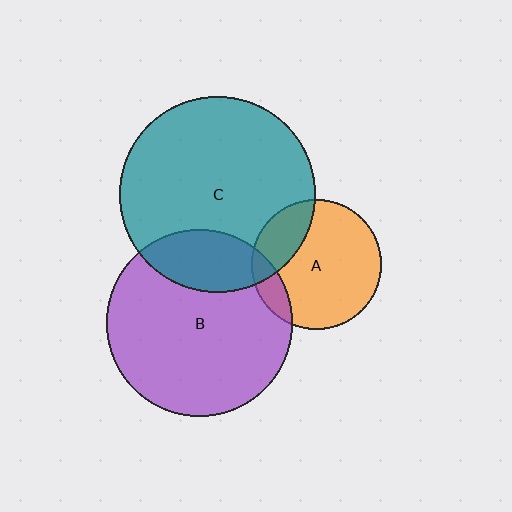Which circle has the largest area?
Circle C (teal).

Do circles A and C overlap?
Yes.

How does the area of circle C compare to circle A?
Approximately 2.3 times.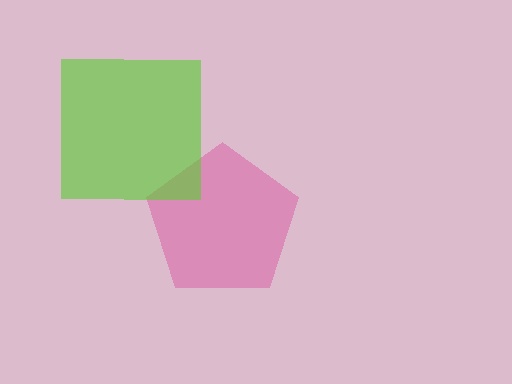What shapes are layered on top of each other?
The layered shapes are: a pink pentagon, a lime square.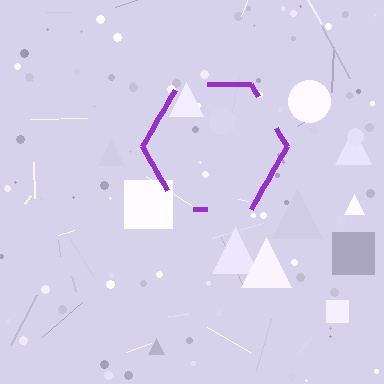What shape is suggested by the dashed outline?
The dashed outline suggests a hexagon.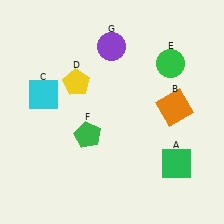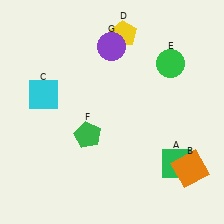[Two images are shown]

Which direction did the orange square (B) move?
The orange square (B) moved down.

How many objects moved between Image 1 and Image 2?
2 objects moved between the two images.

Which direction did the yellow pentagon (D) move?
The yellow pentagon (D) moved up.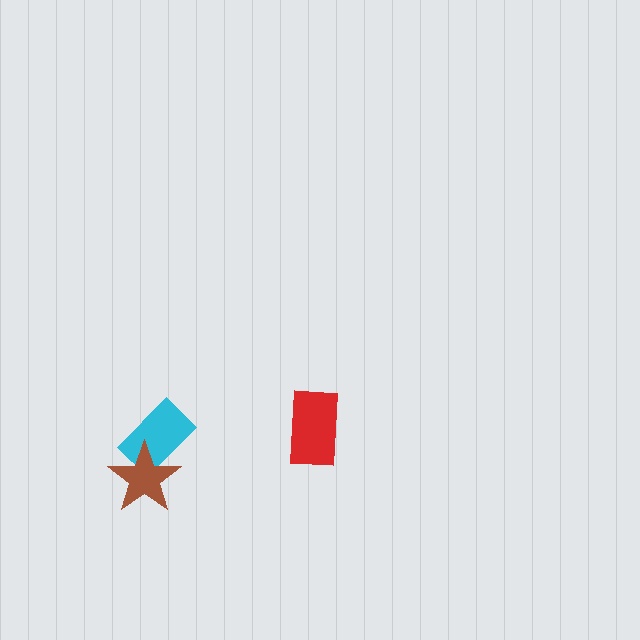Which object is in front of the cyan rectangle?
The brown star is in front of the cyan rectangle.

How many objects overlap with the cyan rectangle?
1 object overlaps with the cyan rectangle.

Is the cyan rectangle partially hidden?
Yes, it is partially covered by another shape.